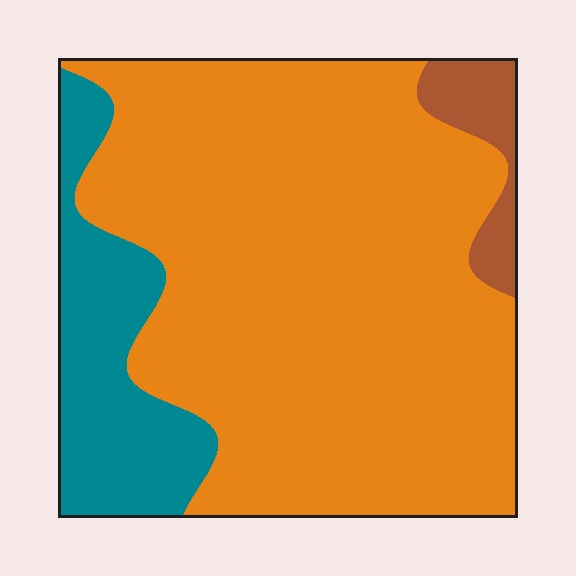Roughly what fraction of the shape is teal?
Teal covers about 20% of the shape.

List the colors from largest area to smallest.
From largest to smallest: orange, teal, brown.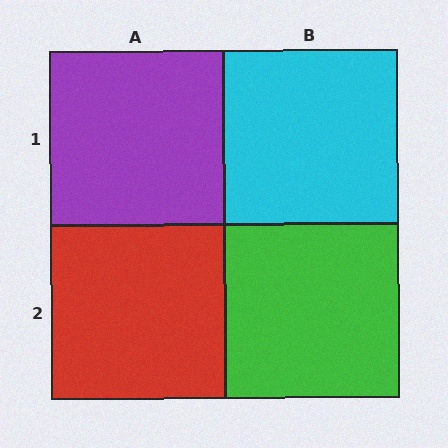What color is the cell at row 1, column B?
Cyan.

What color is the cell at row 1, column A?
Purple.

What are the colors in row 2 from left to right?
Red, green.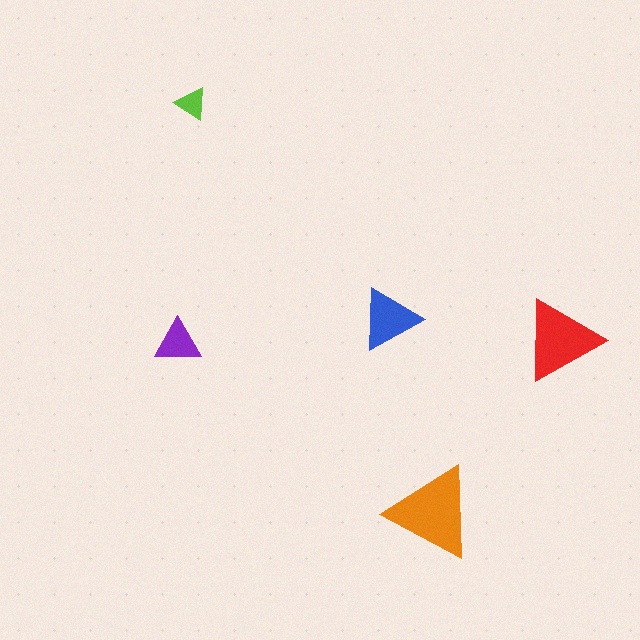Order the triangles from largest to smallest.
the orange one, the red one, the blue one, the purple one, the lime one.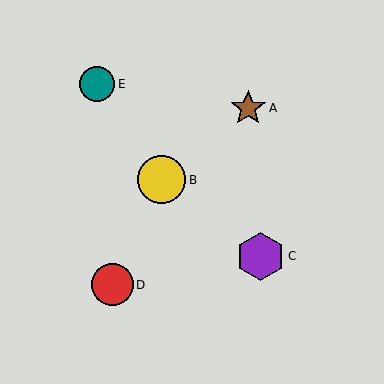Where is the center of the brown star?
The center of the brown star is at (248, 108).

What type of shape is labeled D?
Shape D is a red circle.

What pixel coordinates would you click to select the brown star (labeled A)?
Click at (248, 108) to select the brown star A.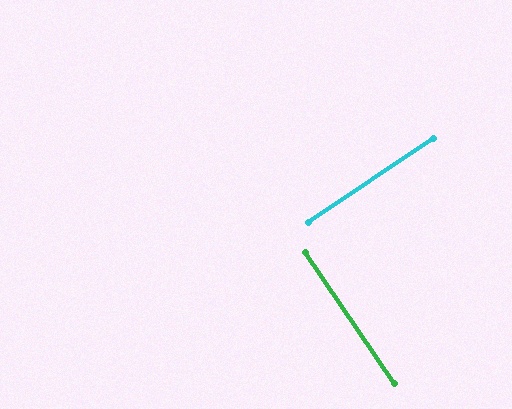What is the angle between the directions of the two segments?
Approximately 90 degrees.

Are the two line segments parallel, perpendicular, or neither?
Perpendicular — they meet at approximately 90°.